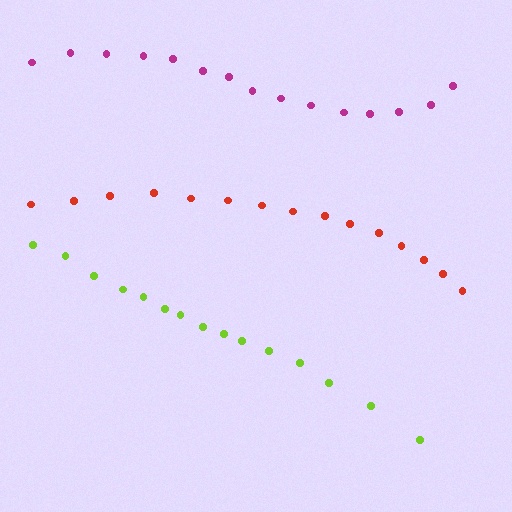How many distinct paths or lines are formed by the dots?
There are 3 distinct paths.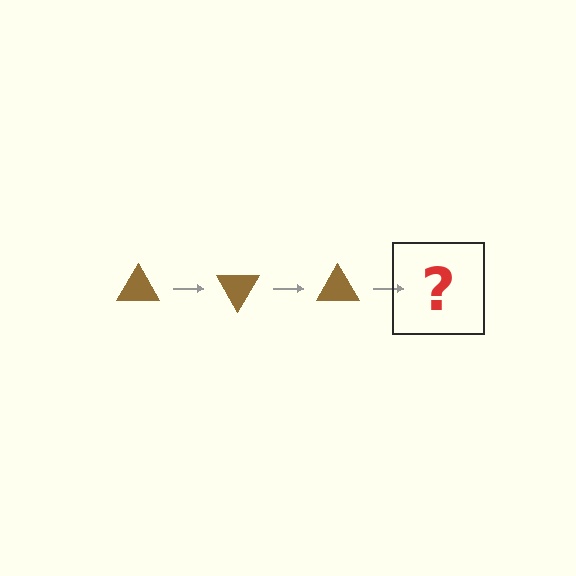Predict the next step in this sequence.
The next step is a brown triangle rotated 180 degrees.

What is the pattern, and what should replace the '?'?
The pattern is that the triangle rotates 60 degrees each step. The '?' should be a brown triangle rotated 180 degrees.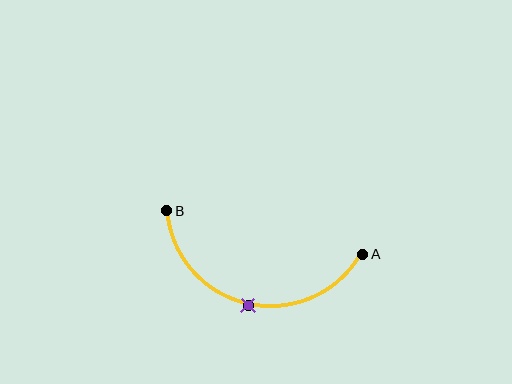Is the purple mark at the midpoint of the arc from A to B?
Yes. The purple mark lies on the arc at equal arc-length from both A and B — it is the arc midpoint.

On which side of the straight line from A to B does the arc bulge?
The arc bulges below the straight line connecting A and B.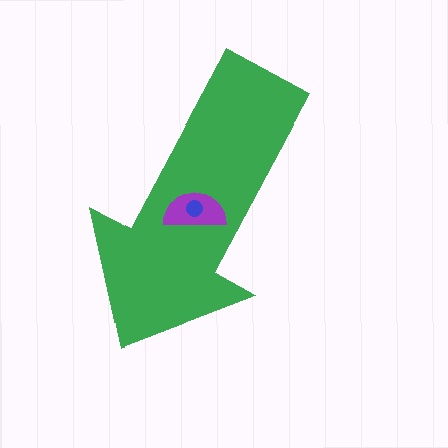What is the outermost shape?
The green arrow.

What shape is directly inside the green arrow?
The purple semicircle.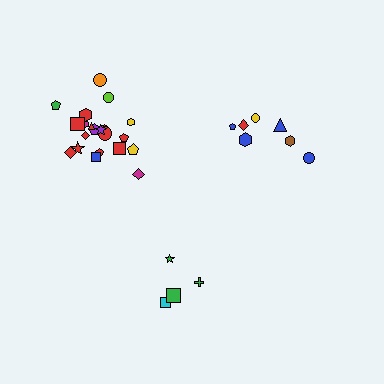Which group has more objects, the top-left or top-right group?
The top-left group.